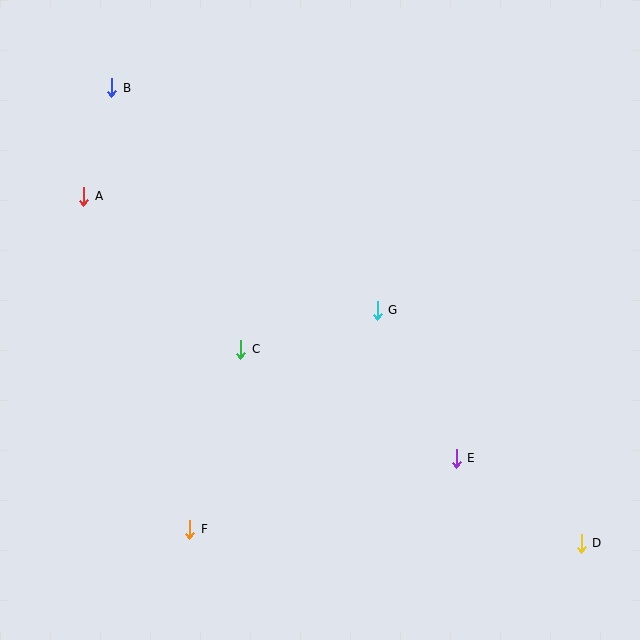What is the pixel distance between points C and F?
The distance between C and F is 187 pixels.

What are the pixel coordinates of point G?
Point G is at (377, 310).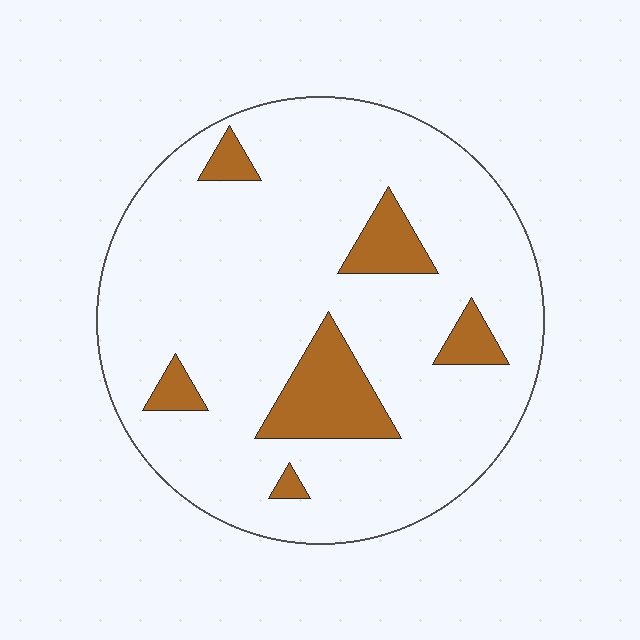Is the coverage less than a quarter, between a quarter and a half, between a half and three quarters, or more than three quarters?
Less than a quarter.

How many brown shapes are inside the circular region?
6.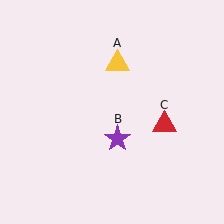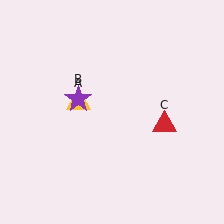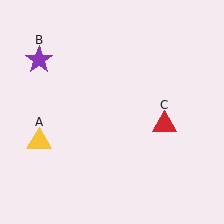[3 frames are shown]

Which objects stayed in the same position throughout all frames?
Red triangle (object C) remained stationary.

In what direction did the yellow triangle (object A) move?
The yellow triangle (object A) moved down and to the left.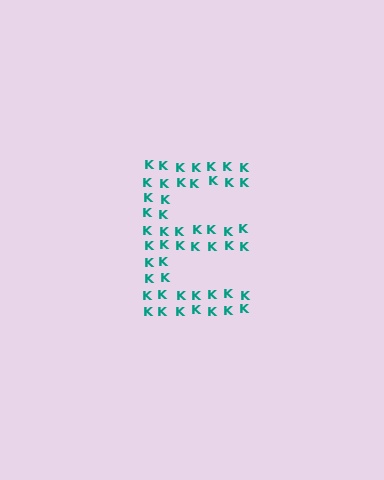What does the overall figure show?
The overall figure shows the letter E.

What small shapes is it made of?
It is made of small letter K's.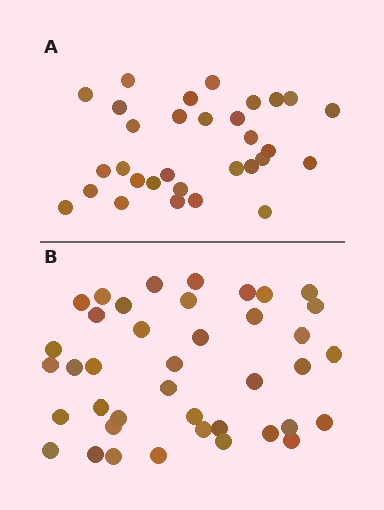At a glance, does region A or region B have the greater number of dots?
Region B (the bottom region) has more dots.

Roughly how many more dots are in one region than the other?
Region B has roughly 8 or so more dots than region A.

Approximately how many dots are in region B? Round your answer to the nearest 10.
About 40 dots.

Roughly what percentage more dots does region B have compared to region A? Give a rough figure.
About 30% more.